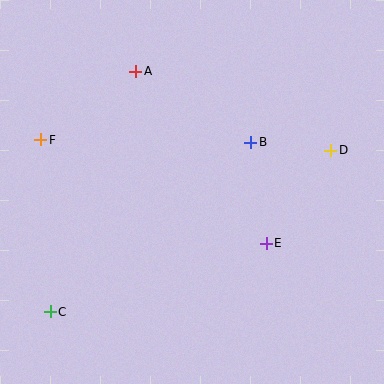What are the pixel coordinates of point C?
Point C is at (50, 312).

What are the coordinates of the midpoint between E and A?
The midpoint between E and A is at (201, 157).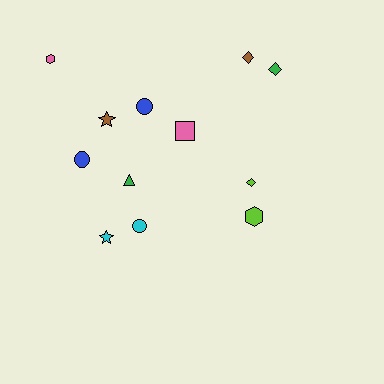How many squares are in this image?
There is 1 square.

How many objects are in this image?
There are 12 objects.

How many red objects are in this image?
There are no red objects.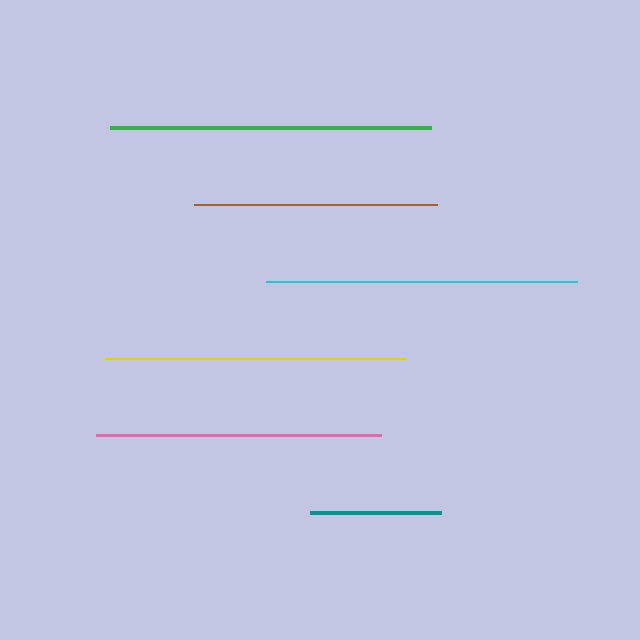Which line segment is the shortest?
The teal line is the shortest at approximately 131 pixels.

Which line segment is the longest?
The green line is the longest at approximately 321 pixels.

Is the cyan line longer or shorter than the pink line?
The cyan line is longer than the pink line.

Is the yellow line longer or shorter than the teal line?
The yellow line is longer than the teal line.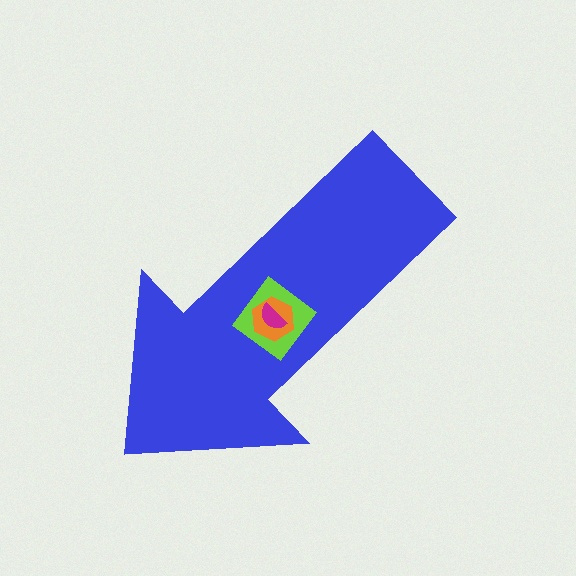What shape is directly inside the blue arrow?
The lime diamond.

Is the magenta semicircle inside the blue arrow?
Yes.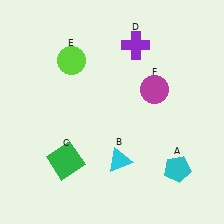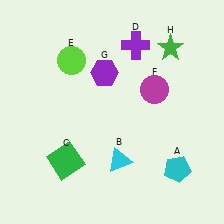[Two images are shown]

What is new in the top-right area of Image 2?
A green star (H) was added in the top-right area of Image 2.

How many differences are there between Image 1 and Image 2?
There are 2 differences between the two images.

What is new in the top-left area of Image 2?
A purple hexagon (G) was added in the top-left area of Image 2.